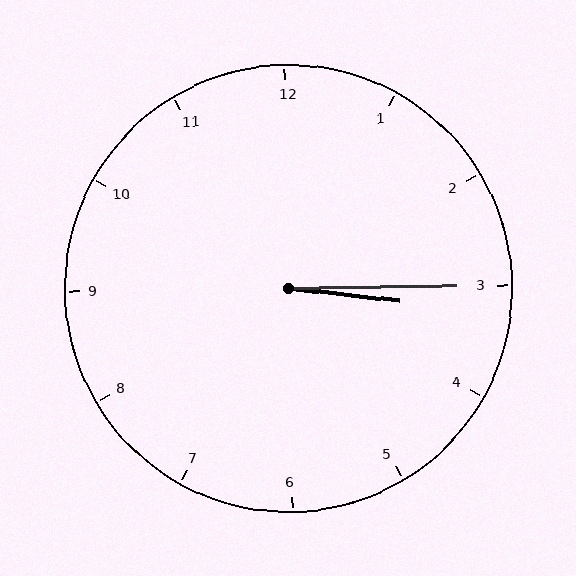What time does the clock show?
3:15.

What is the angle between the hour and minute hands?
Approximately 8 degrees.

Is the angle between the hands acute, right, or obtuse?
It is acute.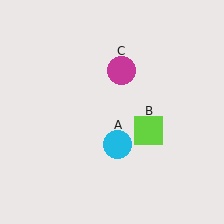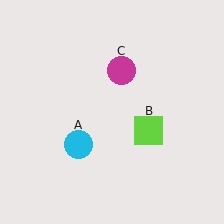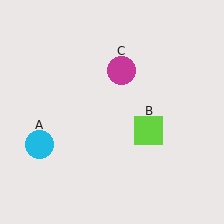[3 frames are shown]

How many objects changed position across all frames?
1 object changed position: cyan circle (object A).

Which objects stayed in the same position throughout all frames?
Lime square (object B) and magenta circle (object C) remained stationary.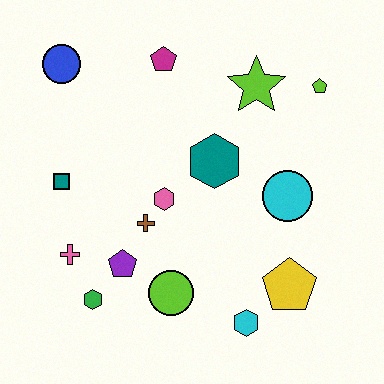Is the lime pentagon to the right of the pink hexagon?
Yes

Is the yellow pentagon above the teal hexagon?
No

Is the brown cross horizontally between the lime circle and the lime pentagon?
No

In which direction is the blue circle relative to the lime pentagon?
The blue circle is to the left of the lime pentagon.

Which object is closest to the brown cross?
The pink hexagon is closest to the brown cross.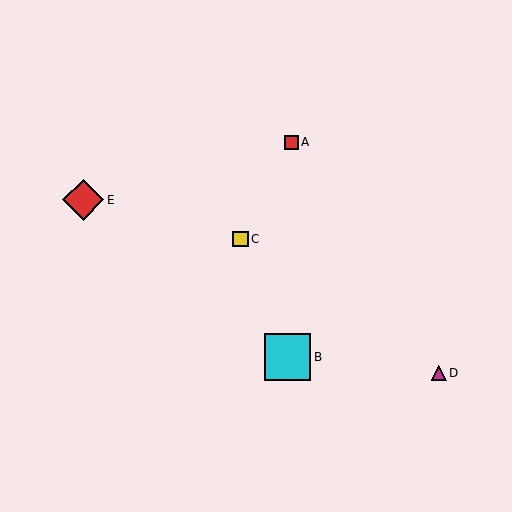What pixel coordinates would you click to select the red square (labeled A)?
Click at (291, 143) to select the red square A.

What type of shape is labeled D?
Shape D is a magenta triangle.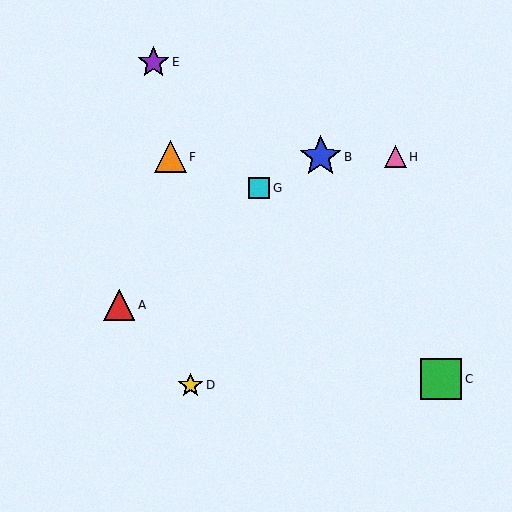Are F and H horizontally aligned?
Yes, both are at y≈157.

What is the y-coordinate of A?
Object A is at y≈305.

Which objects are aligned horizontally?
Objects B, F, H are aligned horizontally.